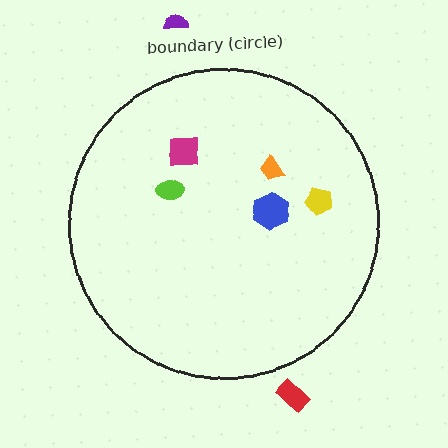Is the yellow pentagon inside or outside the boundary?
Inside.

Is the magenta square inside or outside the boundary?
Inside.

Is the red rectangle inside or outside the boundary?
Outside.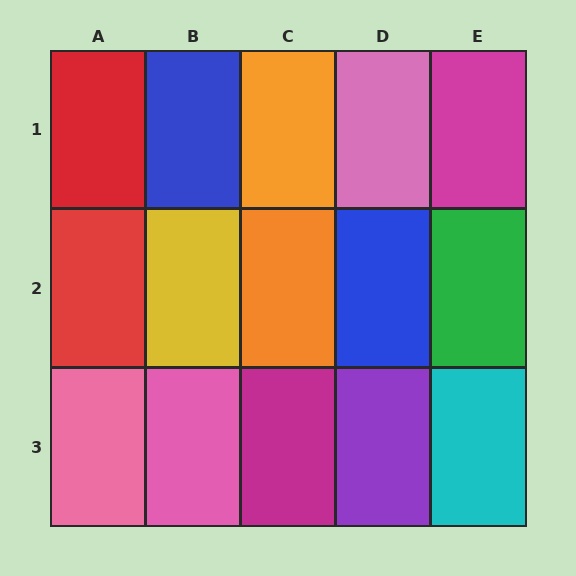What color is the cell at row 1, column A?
Red.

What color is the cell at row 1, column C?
Orange.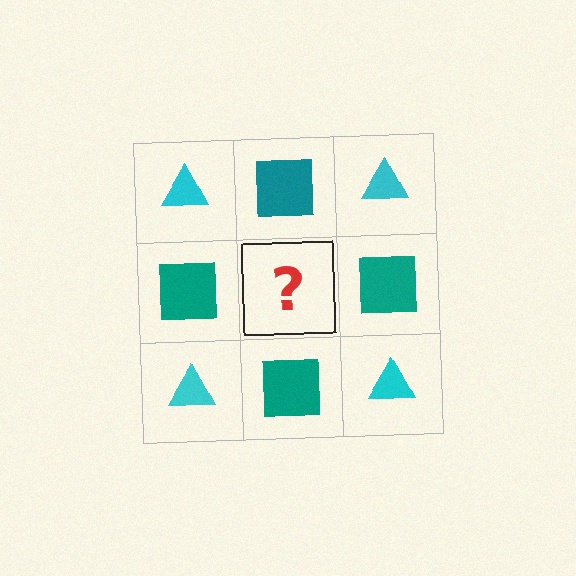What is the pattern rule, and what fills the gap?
The rule is that it alternates cyan triangle and teal square in a checkerboard pattern. The gap should be filled with a cyan triangle.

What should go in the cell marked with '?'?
The missing cell should contain a cyan triangle.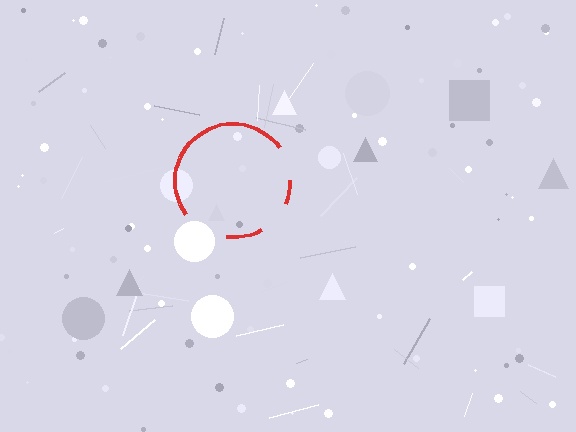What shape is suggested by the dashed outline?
The dashed outline suggests a circle.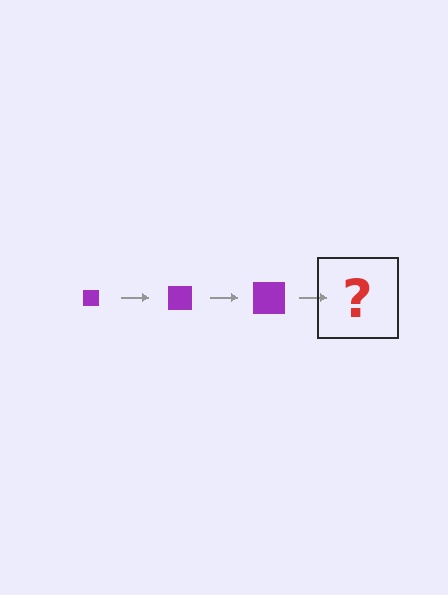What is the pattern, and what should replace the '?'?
The pattern is that the square gets progressively larger each step. The '?' should be a purple square, larger than the previous one.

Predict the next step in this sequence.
The next step is a purple square, larger than the previous one.